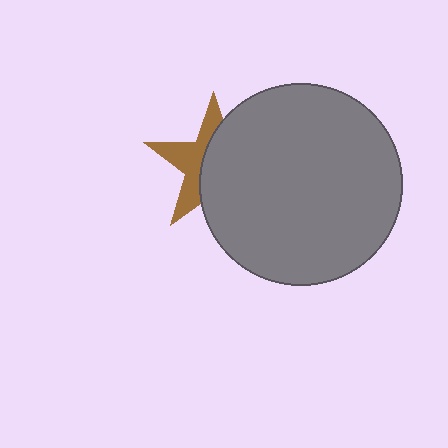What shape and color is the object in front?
The object in front is a gray circle.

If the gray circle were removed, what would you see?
You would see the complete brown star.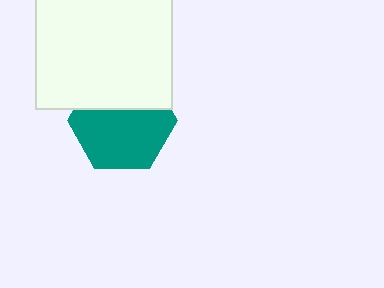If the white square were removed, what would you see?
You would see the complete teal hexagon.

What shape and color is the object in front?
The object in front is a white square.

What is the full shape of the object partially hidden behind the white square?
The partially hidden object is a teal hexagon.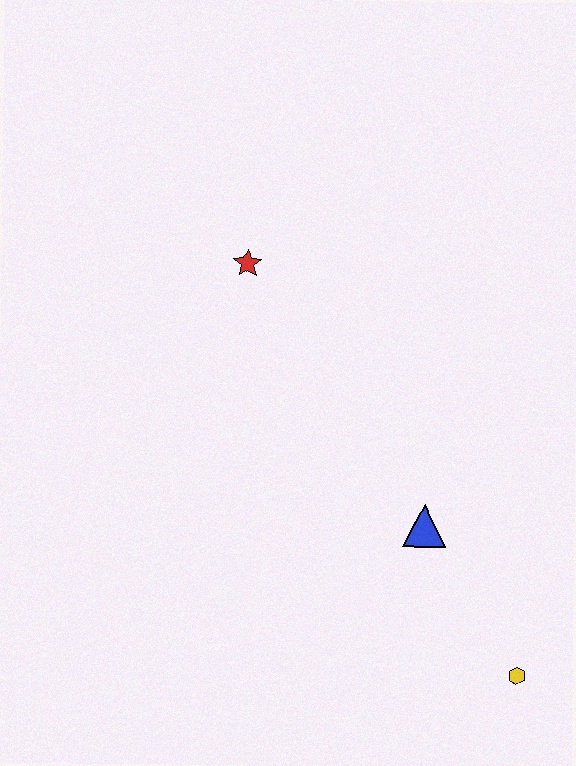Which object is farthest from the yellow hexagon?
The red star is farthest from the yellow hexagon.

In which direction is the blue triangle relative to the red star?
The blue triangle is below the red star.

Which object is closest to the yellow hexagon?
The blue triangle is closest to the yellow hexagon.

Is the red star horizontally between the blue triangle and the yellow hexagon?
No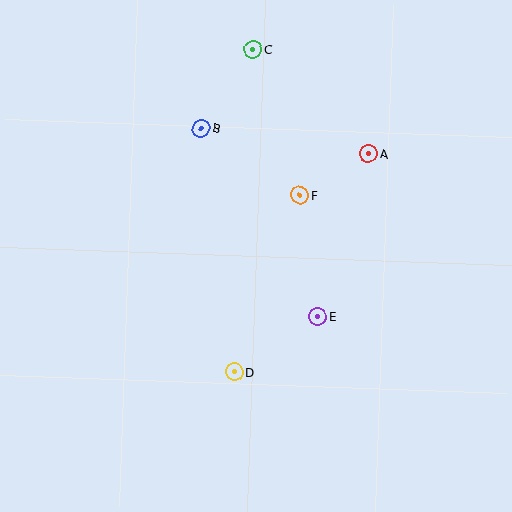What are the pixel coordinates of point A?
Point A is at (368, 154).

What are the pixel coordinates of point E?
Point E is at (318, 317).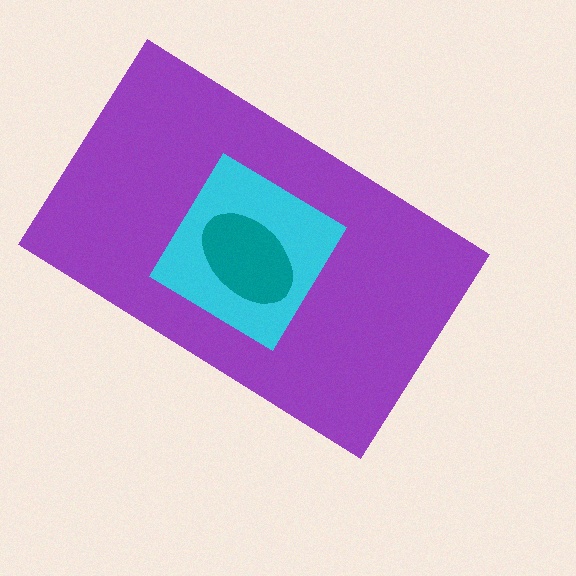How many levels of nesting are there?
3.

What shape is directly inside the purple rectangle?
The cyan diamond.